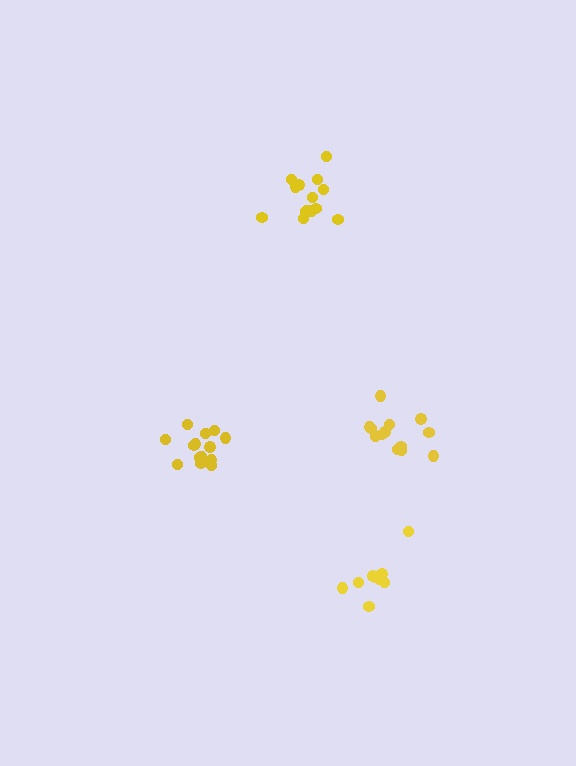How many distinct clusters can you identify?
There are 4 distinct clusters.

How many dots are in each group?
Group 1: 14 dots, Group 2: 14 dots, Group 3: 14 dots, Group 4: 9 dots (51 total).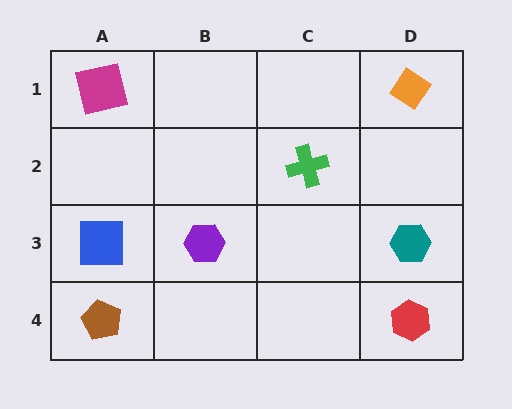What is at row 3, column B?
A purple hexagon.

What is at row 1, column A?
A magenta square.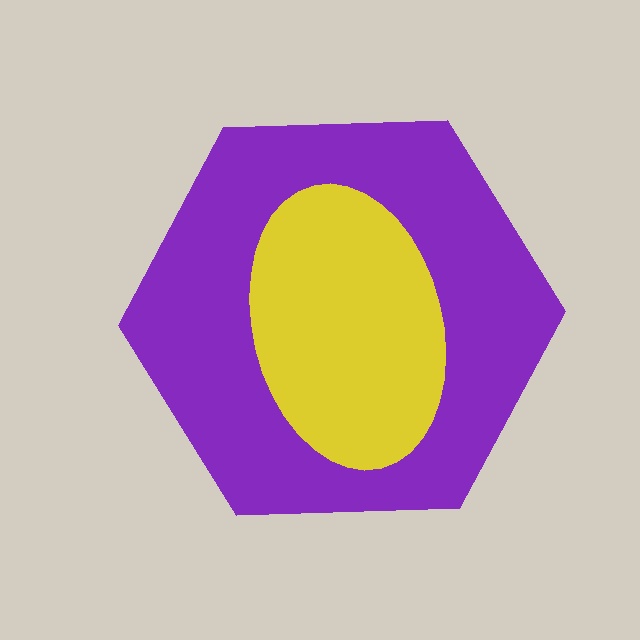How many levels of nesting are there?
2.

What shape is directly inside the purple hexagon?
The yellow ellipse.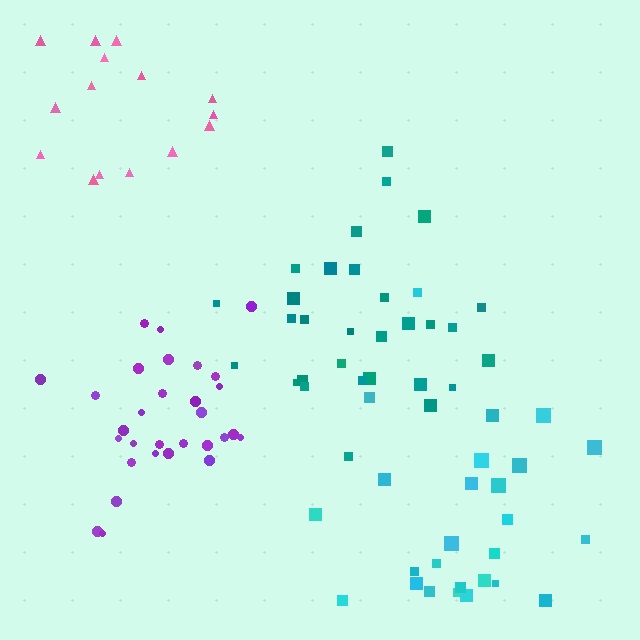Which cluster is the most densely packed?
Purple.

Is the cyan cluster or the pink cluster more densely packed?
Cyan.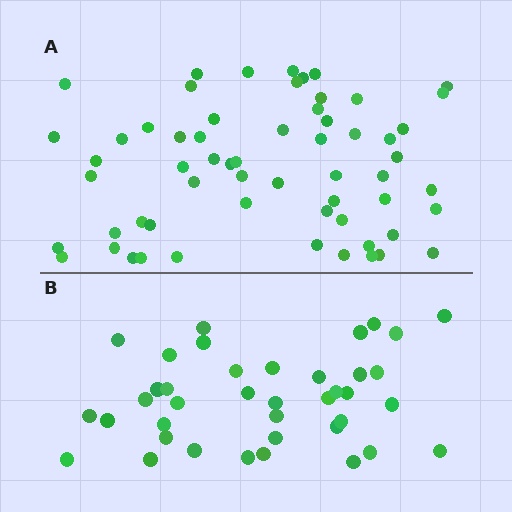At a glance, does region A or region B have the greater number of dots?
Region A (the top region) has more dots.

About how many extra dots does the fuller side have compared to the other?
Region A has approximately 20 more dots than region B.